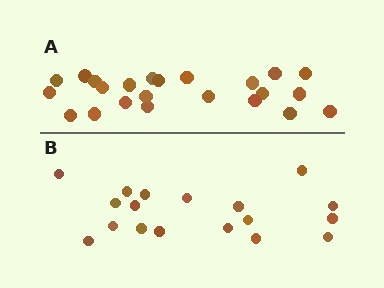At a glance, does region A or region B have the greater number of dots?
Region A (the top region) has more dots.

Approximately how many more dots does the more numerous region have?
Region A has about 5 more dots than region B.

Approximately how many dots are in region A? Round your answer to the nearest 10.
About 20 dots. (The exact count is 23, which rounds to 20.)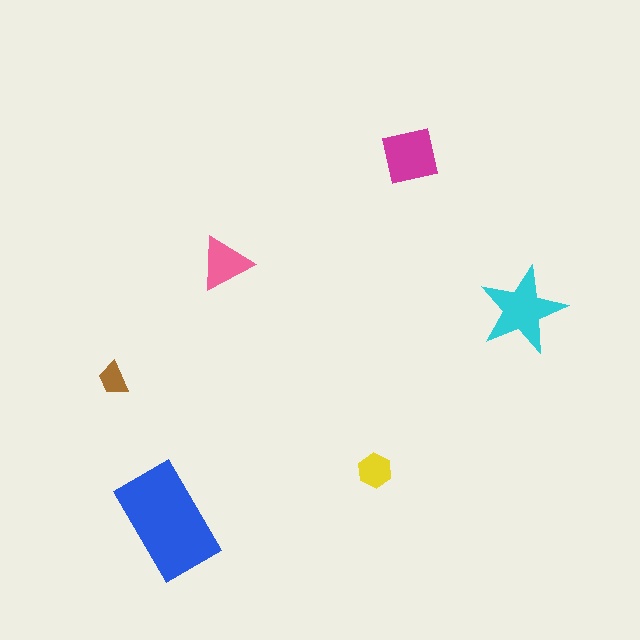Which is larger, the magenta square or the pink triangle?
The magenta square.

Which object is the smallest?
The brown trapezoid.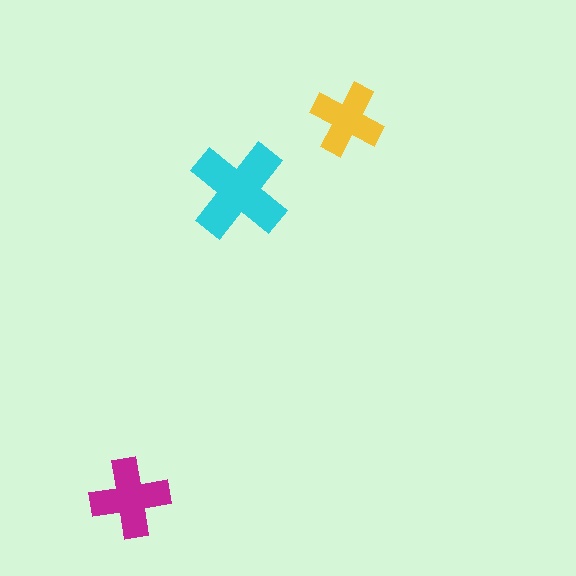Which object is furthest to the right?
The yellow cross is rightmost.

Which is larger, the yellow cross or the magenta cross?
The magenta one.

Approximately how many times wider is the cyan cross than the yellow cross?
About 1.5 times wider.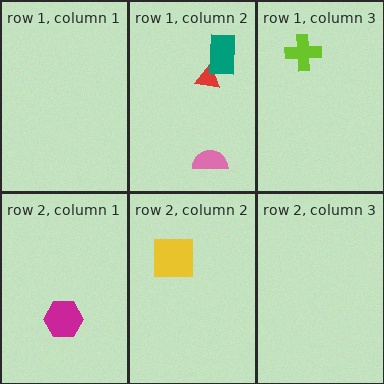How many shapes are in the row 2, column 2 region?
1.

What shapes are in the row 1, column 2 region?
The pink semicircle, the red triangle, the teal rectangle.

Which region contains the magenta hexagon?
The row 2, column 1 region.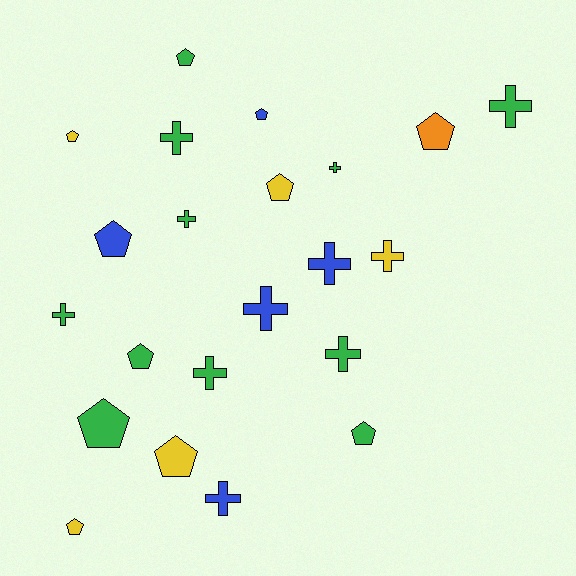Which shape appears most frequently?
Pentagon, with 11 objects.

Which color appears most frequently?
Green, with 11 objects.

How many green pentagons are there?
There are 4 green pentagons.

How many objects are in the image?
There are 22 objects.